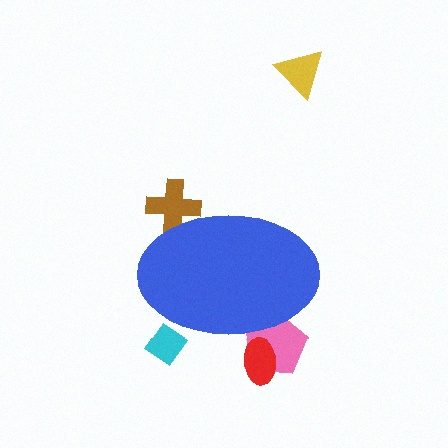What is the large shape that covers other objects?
A blue ellipse.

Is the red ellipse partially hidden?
Yes, the red ellipse is partially hidden behind the blue ellipse.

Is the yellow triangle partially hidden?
No, the yellow triangle is fully visible.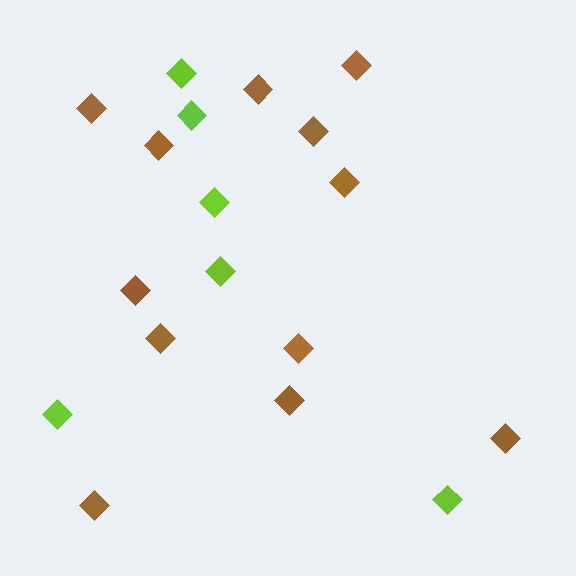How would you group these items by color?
There are 2 groups: one group of brown diamonds (12) and one group of lime diamonds (6).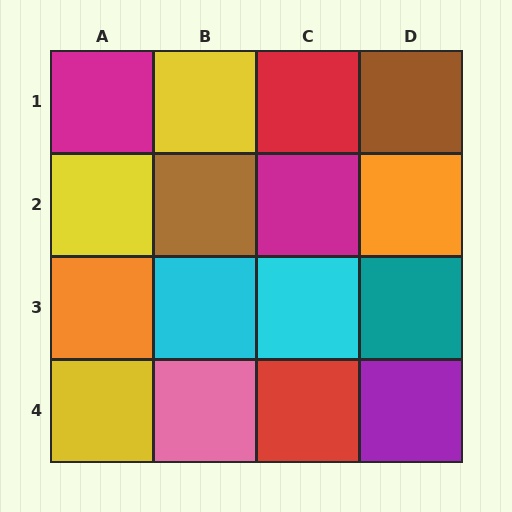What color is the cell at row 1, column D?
Brown.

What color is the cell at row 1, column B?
Yellow.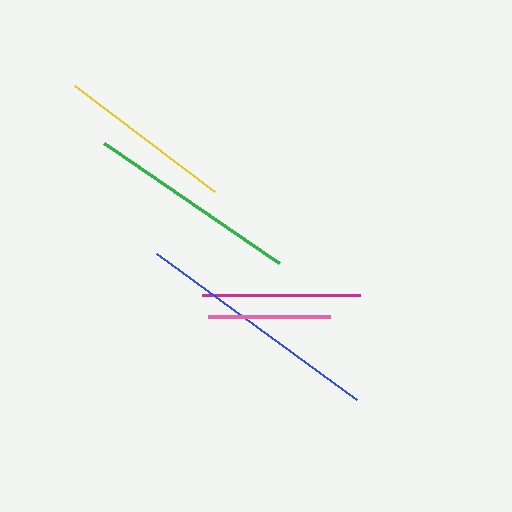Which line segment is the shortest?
The pink line is the shortest at approximately 122 pixels.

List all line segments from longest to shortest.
From longest to shortest: blue, green, yellow, magenta, pink.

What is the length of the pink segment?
The pink segment is approximately 122 pixels long.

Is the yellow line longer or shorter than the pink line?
The yellow line is longer than the pink line.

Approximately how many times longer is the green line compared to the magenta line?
The green line is approximately 1.3 times the length of the magenta line.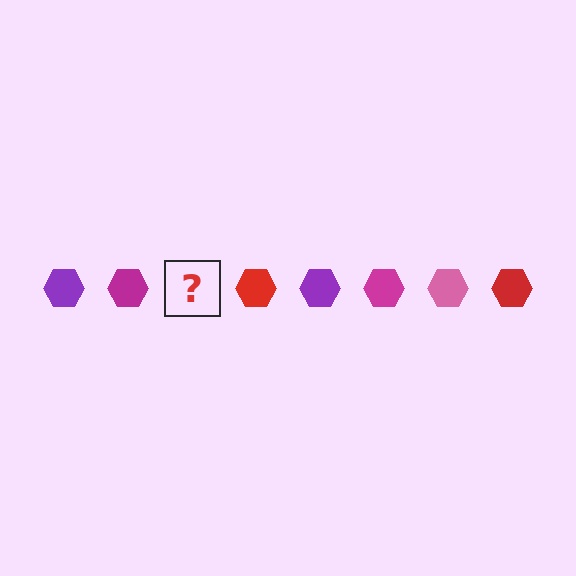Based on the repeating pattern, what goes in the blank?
The blank should be a pink hexagon.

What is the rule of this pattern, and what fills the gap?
The rule is that the pattern cycles through purple, magenta, pink, red hexagons. The gap should be filled with a pink hexagon.